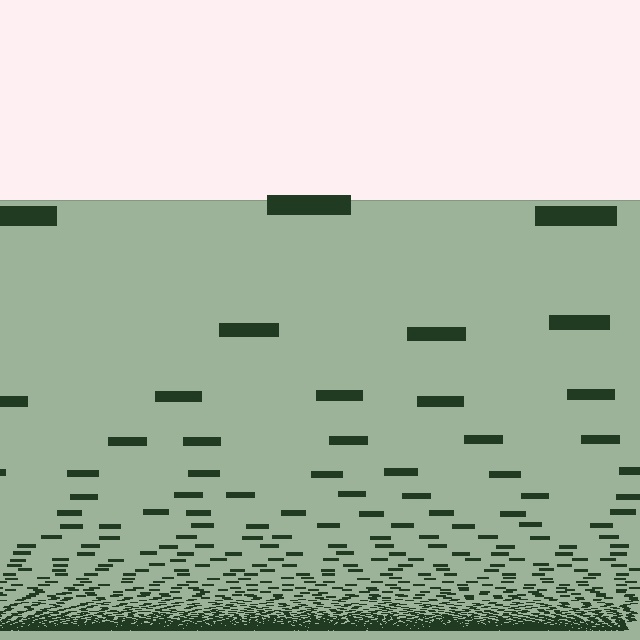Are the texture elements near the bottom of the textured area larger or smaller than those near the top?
Smaller. The gradient is inverted — elements near the bottom are smaller and denser.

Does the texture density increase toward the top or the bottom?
Density increases toward the bottom.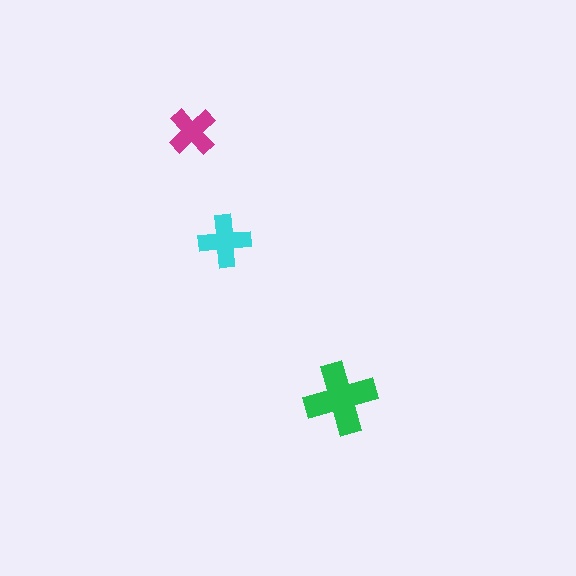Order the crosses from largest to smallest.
the green one, the cyan one, the magenta one.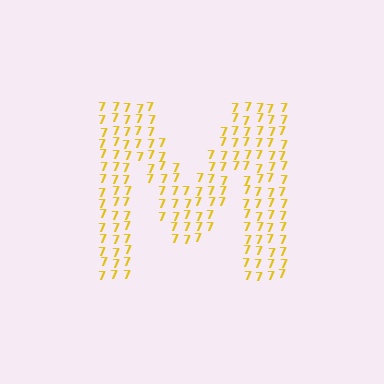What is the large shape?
The large shape is the letter M.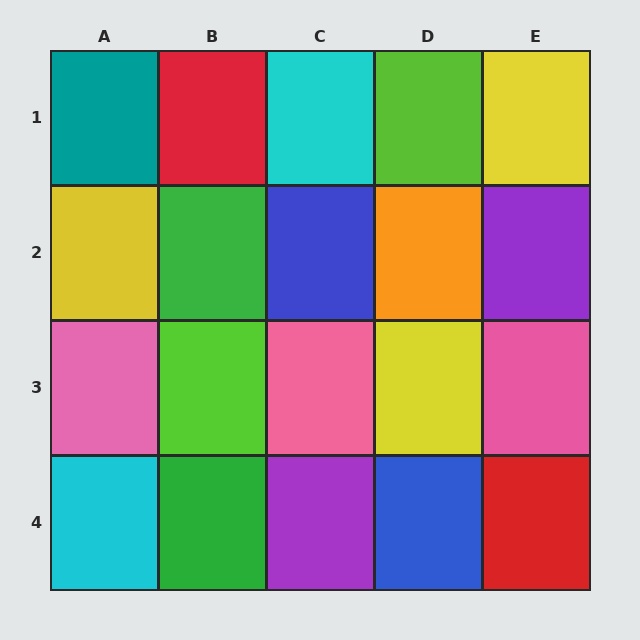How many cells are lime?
2 cells are lime.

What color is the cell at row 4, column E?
Red.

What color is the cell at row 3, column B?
Lime.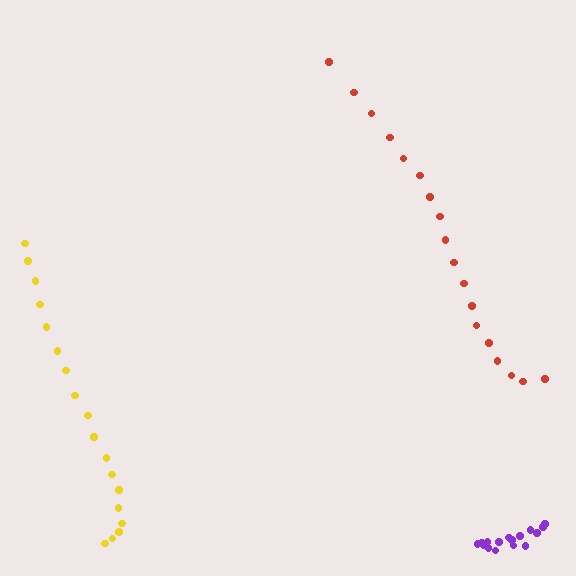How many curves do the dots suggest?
There are 3 distinct paths.